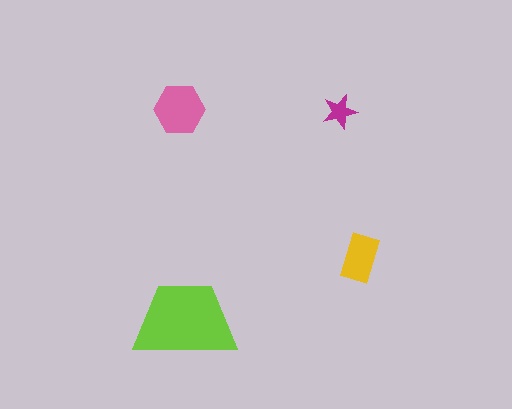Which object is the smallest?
The magenta star.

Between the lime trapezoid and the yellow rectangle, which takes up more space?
The lime trapezoid.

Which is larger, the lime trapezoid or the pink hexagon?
The lime trapezoid.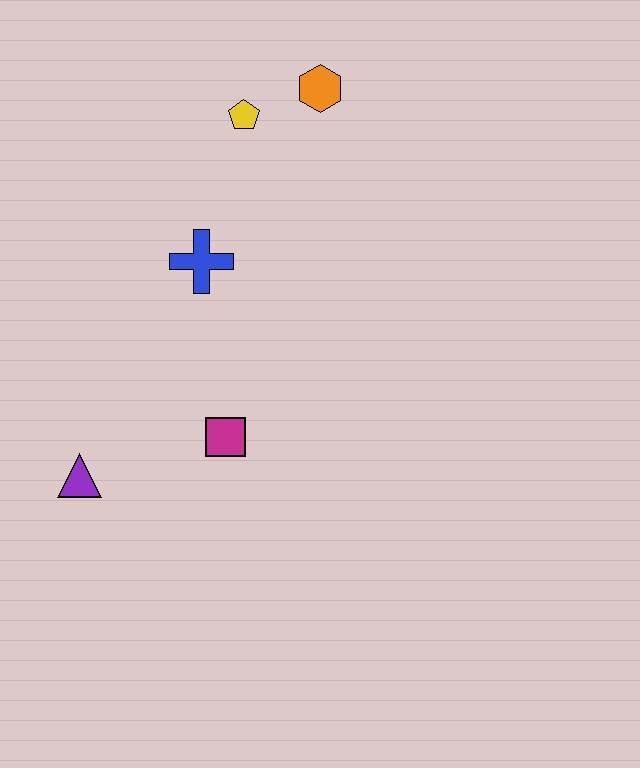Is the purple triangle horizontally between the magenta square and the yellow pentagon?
No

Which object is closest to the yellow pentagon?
The orange hexagon is closest to the yellow pentagon.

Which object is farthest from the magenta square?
The orange hexagon is farthest from the magenta square.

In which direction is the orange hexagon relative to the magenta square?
The orange hexagon is above the magenta square.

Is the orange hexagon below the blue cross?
No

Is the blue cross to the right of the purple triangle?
Yes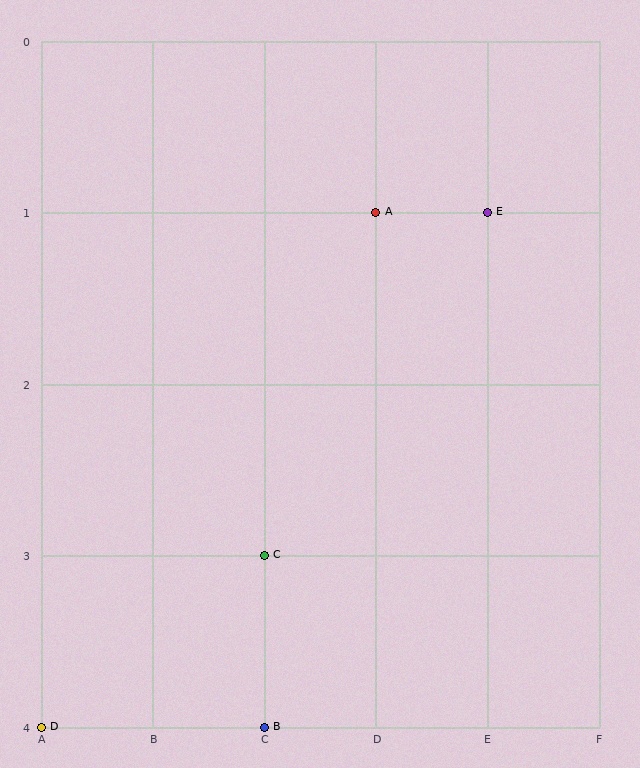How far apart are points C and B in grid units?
Points C and B are 1 row apart.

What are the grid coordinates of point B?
Point B is at grid coordinates (C, 4).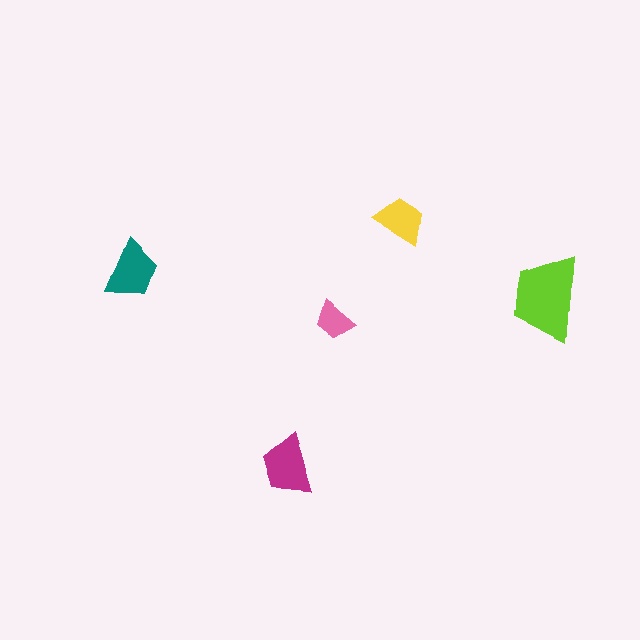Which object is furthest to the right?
The lime trapezoid is rightmost.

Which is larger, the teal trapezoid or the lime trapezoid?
The lime one.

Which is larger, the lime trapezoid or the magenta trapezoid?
The lime one.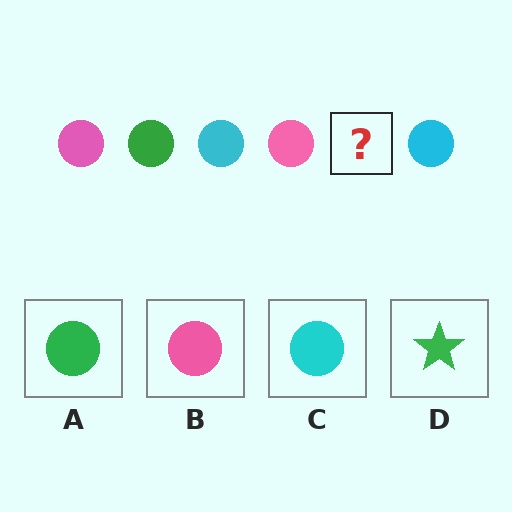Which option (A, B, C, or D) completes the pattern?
A.